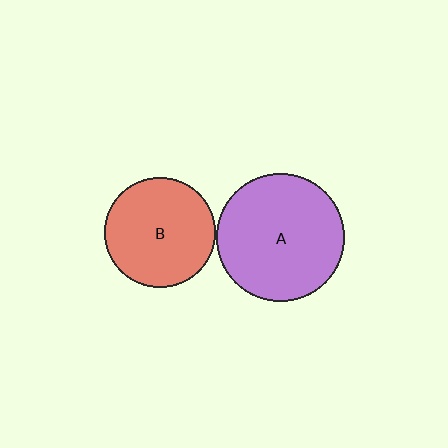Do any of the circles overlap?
No, none of the circles overlap.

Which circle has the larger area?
Circle A (purple).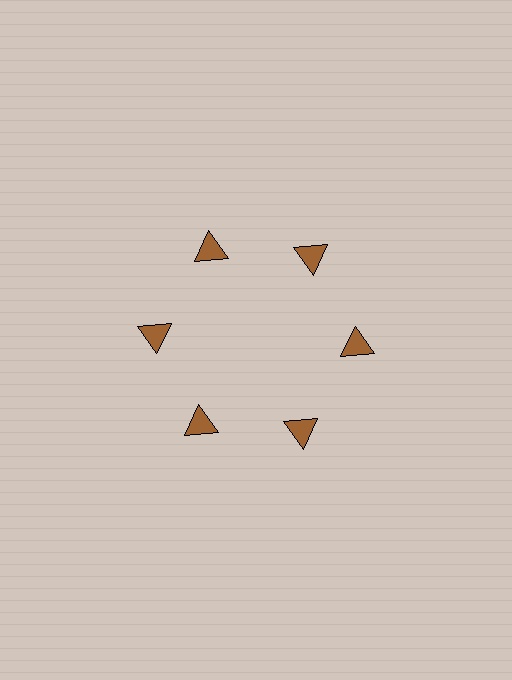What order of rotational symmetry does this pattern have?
This pattern has 6-fold rotational symmetry.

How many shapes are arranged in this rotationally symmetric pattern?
There are 6 shapes, arranged in 6 groups of 1.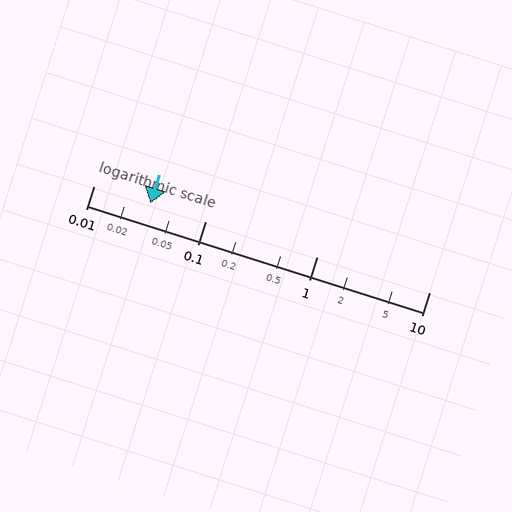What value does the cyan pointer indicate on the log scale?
The pointer indicates approximately 0.032.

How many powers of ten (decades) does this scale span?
The scale spans 3 decades, from 0.01 to 10.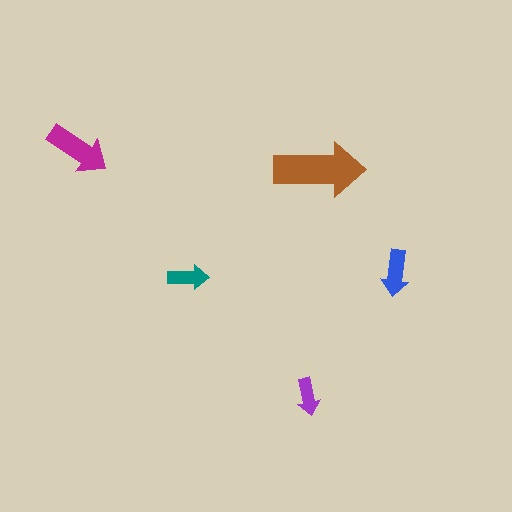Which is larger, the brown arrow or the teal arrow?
The brown one.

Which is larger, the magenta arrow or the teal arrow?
The magenta one.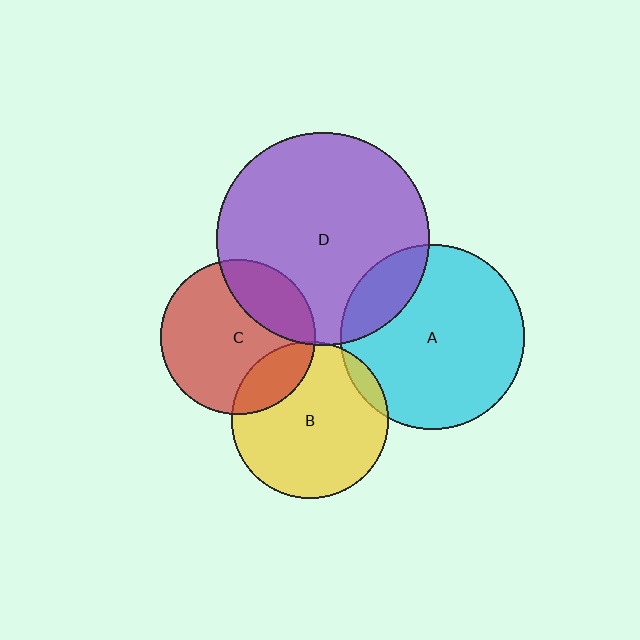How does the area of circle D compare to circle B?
Approximately 1.9 times.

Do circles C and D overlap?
Yes.